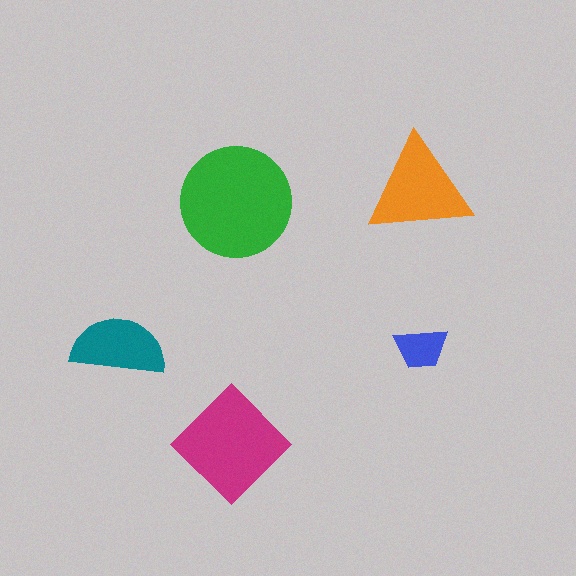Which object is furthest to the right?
The blue trapezoid is rightmost.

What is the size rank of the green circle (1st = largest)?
1st.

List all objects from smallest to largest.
The blue trapezoid, the teal semicircle, the orange triangle, the magenta diamond, the green circle.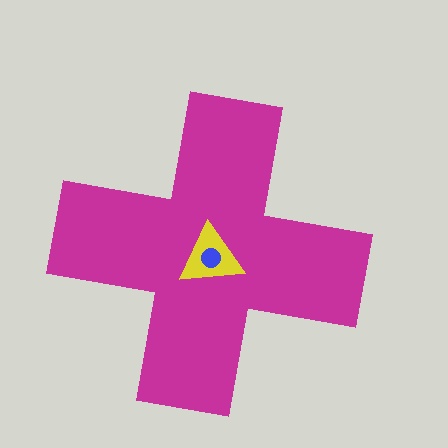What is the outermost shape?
The magenta cross.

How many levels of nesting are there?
3.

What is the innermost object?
The blue circle.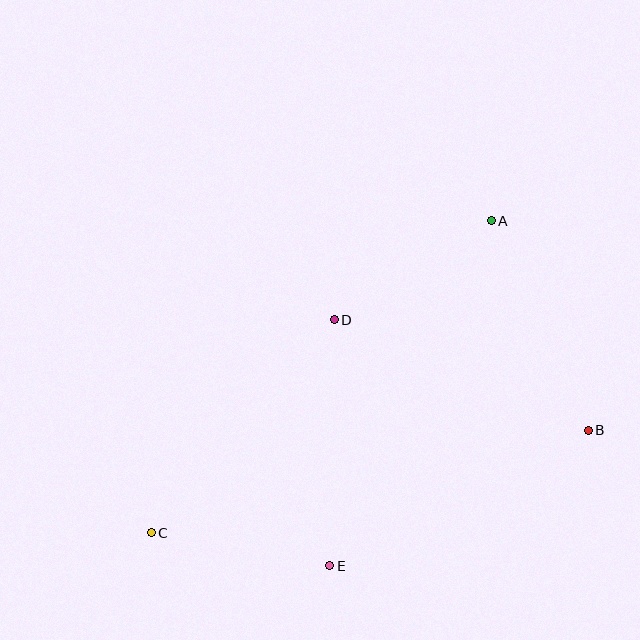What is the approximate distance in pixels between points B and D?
The distance between B and D is approximately 277 pixels.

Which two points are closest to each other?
Points C and E are closest to each other.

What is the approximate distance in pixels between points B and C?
The distance between B and C is approximately 449 pixels.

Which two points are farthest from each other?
Points A and C are farthest from each other.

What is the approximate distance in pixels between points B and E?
The distance between B and E is approximately 292 pixels.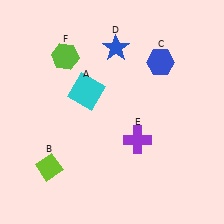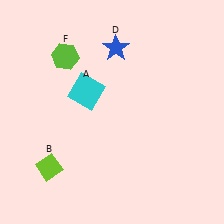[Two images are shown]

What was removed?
The purple cross (E), the blue hexagon (C) were removed in Image 2.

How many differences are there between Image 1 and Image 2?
There are 2 differences between the two images.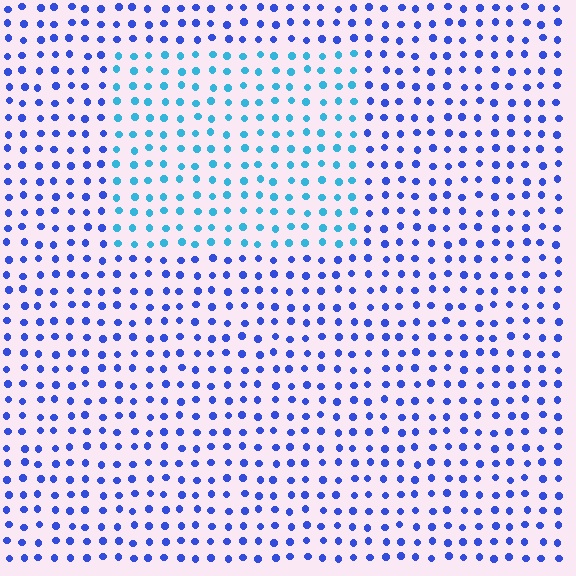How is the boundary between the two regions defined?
The boundary is defined purely by a slight shift in hue (about 38 degrees). Spacing, size, and orientation are identical on both sides.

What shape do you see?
I see a rectangle.